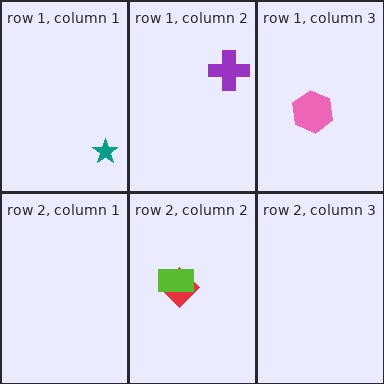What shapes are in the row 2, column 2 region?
The red diamond, the lime rectangle.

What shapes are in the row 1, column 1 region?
The teal star.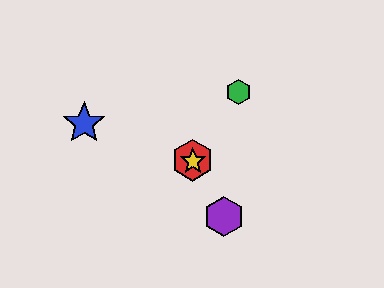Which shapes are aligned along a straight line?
The red hexagon, the yellow star, the purple hexagon are aligned along a straight line.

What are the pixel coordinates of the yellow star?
The yellow star is at (193, 161).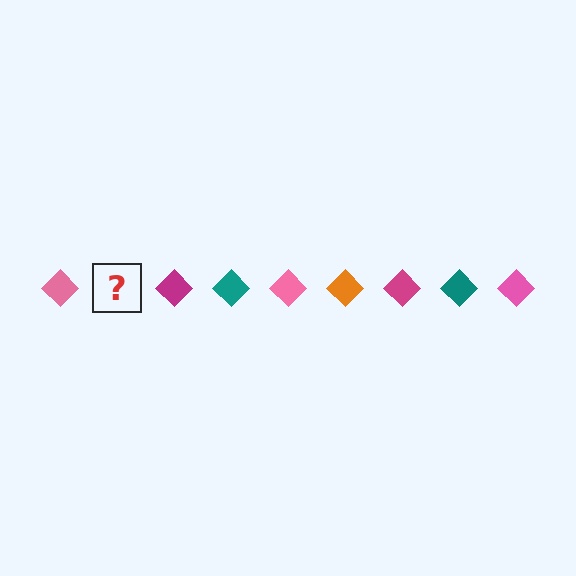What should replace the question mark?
The question mark should be replaced with an orange diamond.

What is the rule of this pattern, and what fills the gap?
The rule is that the pattern cycles through pink, orange, magenta, teal diamonds. The gap should be filled with an orange diamond.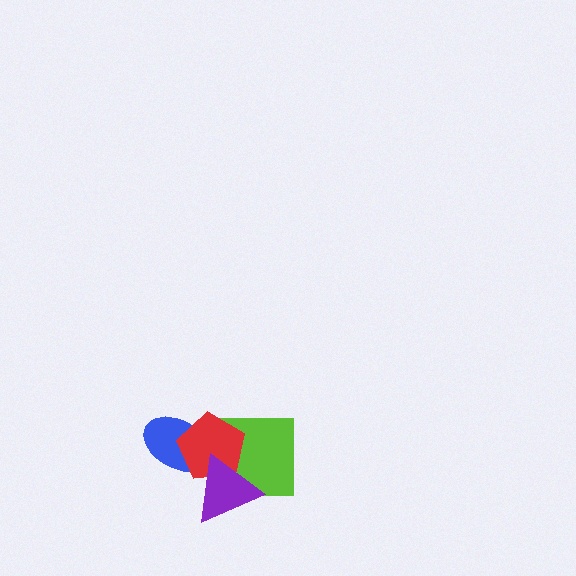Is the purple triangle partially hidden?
No, no other shape covers it.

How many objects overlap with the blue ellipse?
2 objects overlap with the blue ellipse.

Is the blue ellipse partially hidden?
Yes, it is partially covered by another shape.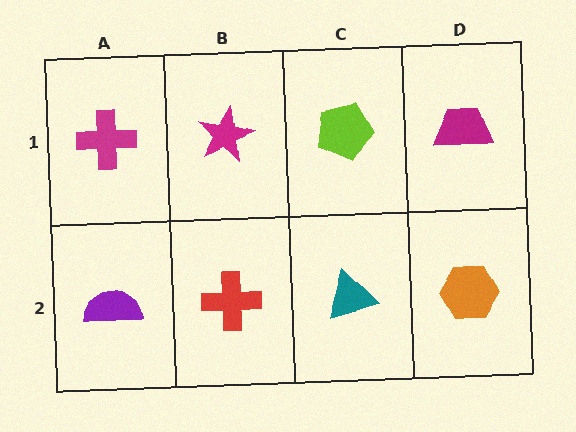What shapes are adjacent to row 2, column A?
A magenta cross (row 1, column A), a red cross (row 2, column B).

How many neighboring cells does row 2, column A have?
2.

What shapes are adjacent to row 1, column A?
A purple semicircle (row 2, column A), a magenta star (row 1, column B).